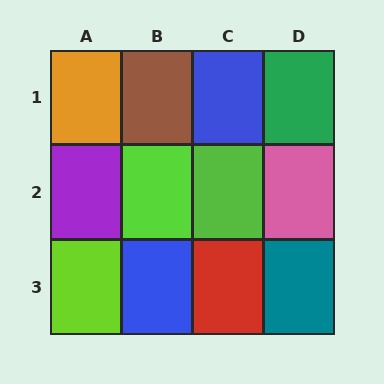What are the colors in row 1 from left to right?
Orange, brown, blue, green.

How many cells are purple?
1 cell is purple.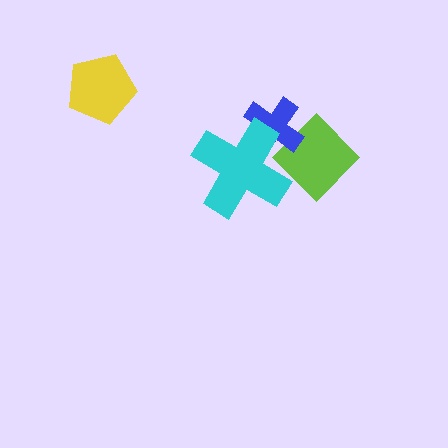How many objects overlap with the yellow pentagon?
0 objects overlap with the yellow pentagon.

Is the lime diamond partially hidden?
Yes, it is partially covered by another shape.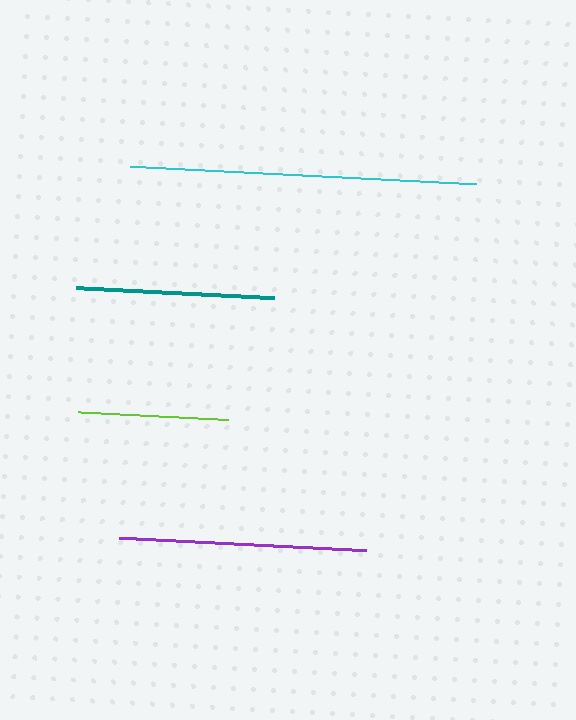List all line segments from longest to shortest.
From longest to shortest: cyan, purple, teal, lime.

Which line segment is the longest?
The cyan line is the longest at approximately 348 pixels.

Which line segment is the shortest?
The lime line is the shortest at approximately 150 pixels.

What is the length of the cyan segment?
The cyan segment is approximately 348 pixels long.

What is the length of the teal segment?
The teal segment is approximately 198 pixels long.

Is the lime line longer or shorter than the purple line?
The purple line is longer than the lime line.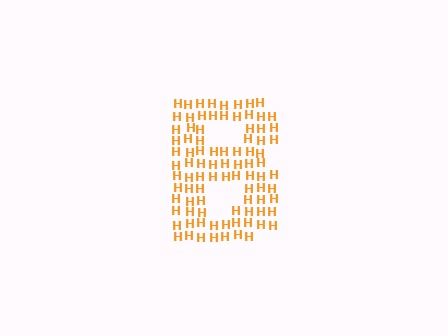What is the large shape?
The large shape is the letter B.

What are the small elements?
The small elements are letter H's.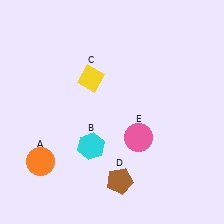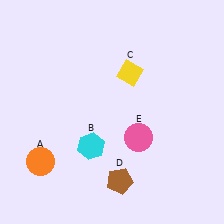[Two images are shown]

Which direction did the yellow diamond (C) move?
The yellow diamond (C) moved right.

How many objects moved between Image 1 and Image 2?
1 object moved between the two images.